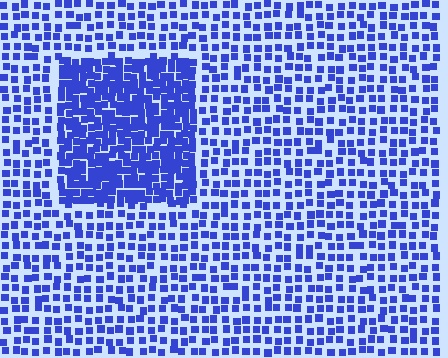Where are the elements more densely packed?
The elements are more densely packed inside the rectangle boundary.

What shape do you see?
I see a rectangle.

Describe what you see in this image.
The image contains small blue elements arranged at two different densities. A rectangle-shaped region is visible where the elements are more densely packed than the surrounding area.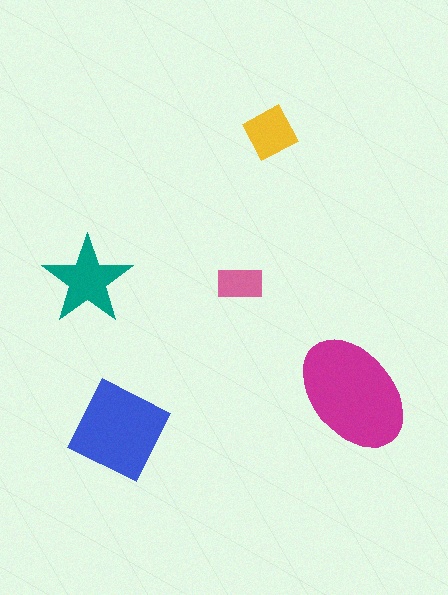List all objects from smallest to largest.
The pink rectangle, the yellow square, the teal star, the blue diamond, the magenta ellipse.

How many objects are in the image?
There are 5 objects in the image.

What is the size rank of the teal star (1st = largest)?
3rd.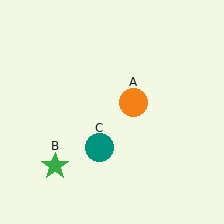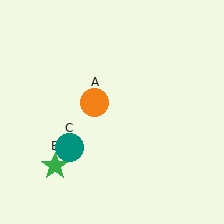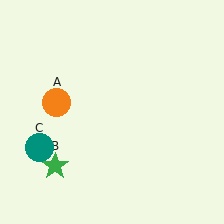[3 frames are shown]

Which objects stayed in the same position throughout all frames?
Green star (object B) remained stationary.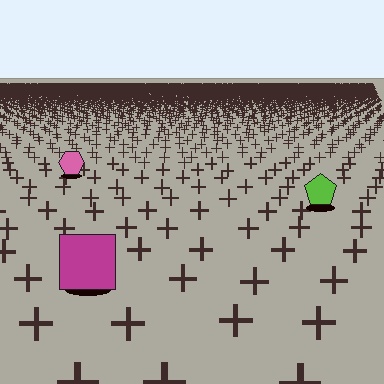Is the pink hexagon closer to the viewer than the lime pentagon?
No. The lime pentagon is closer — you can tell from the texture gradient: the ground texture is coarser near it.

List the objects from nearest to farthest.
From nearest to farthest: the magenta square, the lime pentagon, the pink hexagon.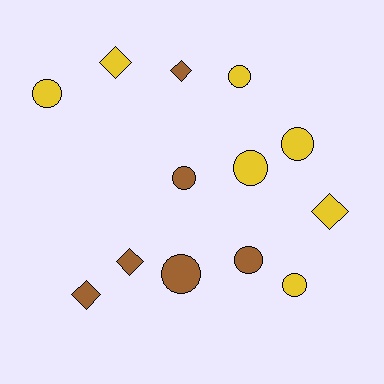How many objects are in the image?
There are 13 objects.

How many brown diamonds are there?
There are 3 brown diamonds.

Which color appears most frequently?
Yellow, with 7 objects.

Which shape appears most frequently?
Circle, with 8 objects.